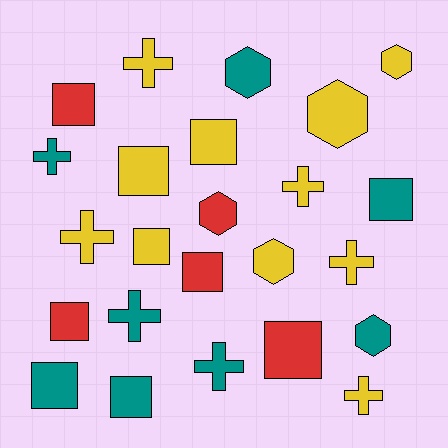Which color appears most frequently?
Yellow, with 11 objects.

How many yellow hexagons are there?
There are 3 yellow hexagons.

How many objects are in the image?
There are 24 objects.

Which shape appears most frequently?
Square, with 10 objects.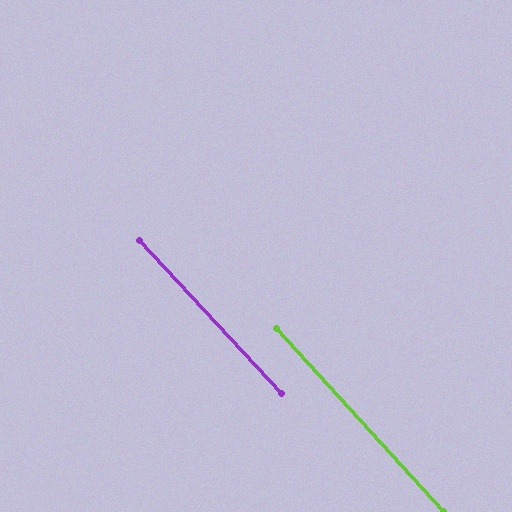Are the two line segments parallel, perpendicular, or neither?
Parallel — their directions differ by only 0.6°.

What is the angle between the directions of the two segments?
Approximately 1 degree.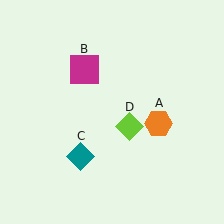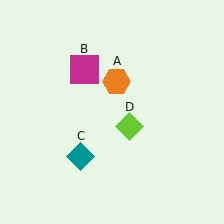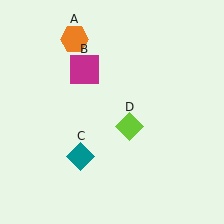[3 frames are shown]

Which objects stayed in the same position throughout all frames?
Magenta square (object B) and teal diamond (object C) and lime diamond (object D) remained stationary.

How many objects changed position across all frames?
1 object changed position: orange hexagon (object A).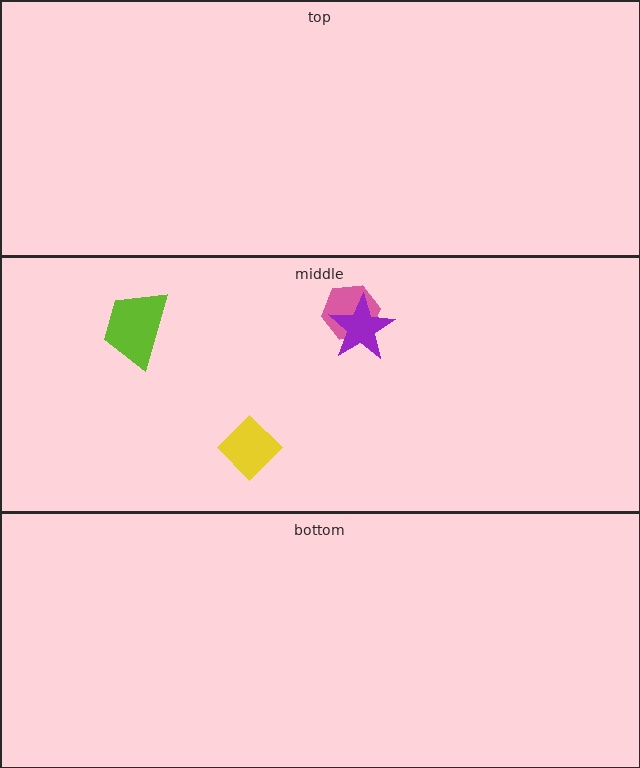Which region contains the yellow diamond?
The middle region.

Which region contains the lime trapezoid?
The middle region.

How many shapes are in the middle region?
4.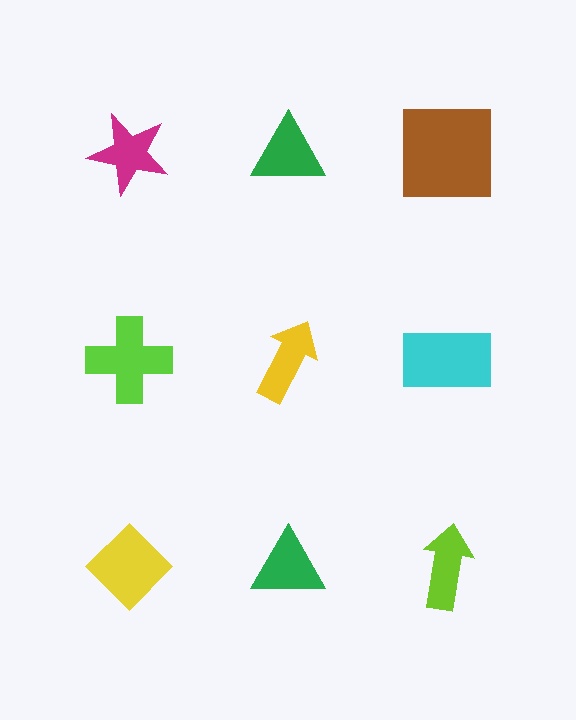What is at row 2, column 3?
A cyan rectangle.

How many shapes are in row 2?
3 shapes.